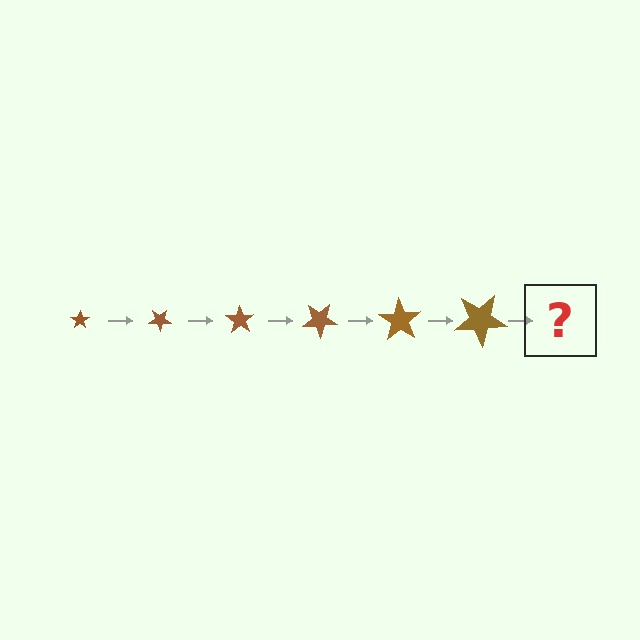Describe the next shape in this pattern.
It should be a star, larger than the previous one and rotated 210 degrees from the start.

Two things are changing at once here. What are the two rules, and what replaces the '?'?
The two rules are that the star grows larger each step and it rotates 35 degrees each step. The '?' should be a star, larger than the previous one and rotated 210 degrees from the start.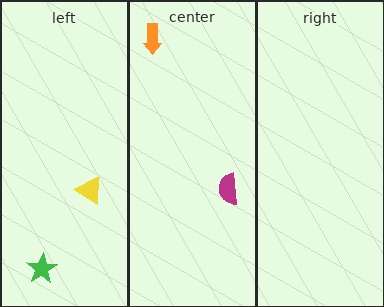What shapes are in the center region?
The magenta semicircle, the orange arrow.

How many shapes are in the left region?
2.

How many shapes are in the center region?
2.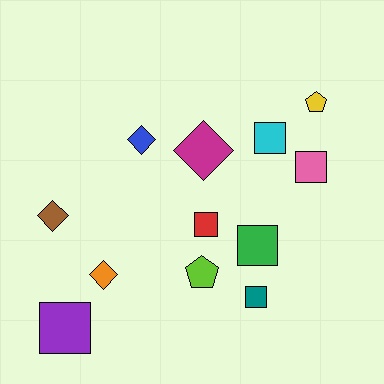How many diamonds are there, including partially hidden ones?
There are 4 diamonds.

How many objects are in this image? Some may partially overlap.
There are 12 objects.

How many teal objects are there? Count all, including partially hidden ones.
There is 1 teal object.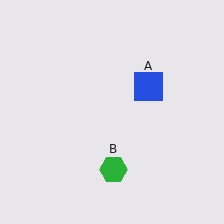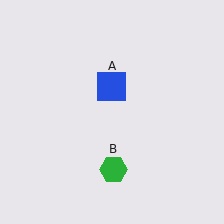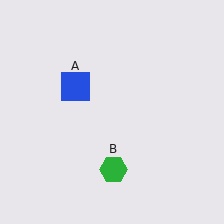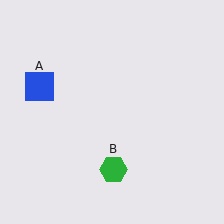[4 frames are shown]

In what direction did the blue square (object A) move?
The blue square (object A) moved left.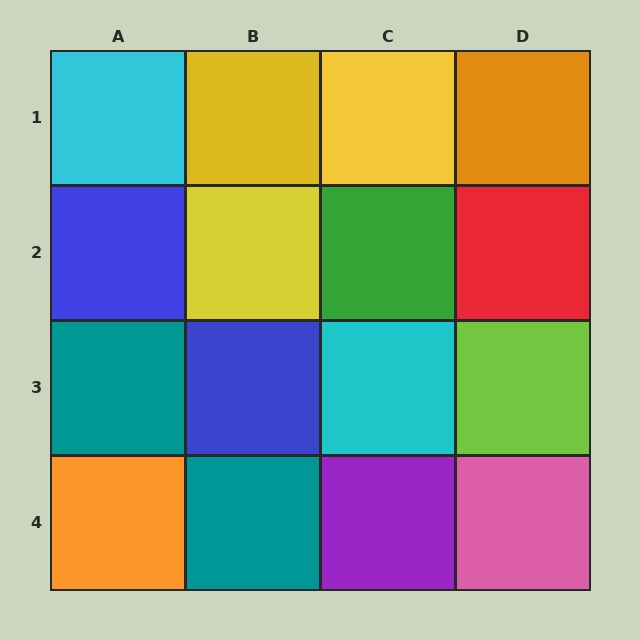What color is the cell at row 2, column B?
Yellow.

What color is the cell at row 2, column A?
Blue.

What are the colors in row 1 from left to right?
Cyan, yellow, yellow, orange.